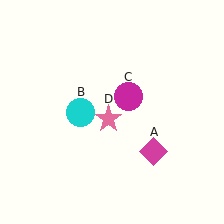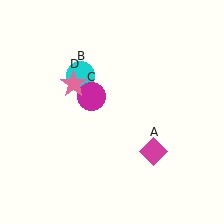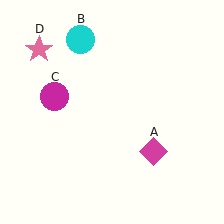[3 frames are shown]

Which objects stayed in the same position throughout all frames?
Magenta diamond (object A) remained stationary.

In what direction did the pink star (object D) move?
The pink star (object D) moved up and to the left.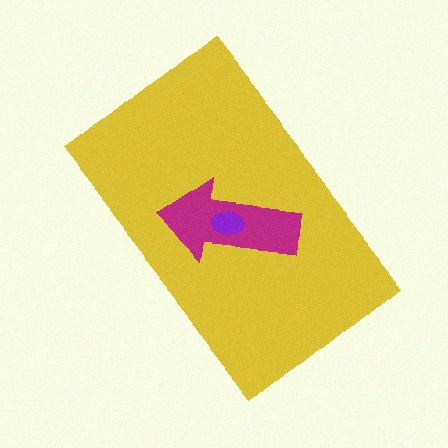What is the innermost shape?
The purple ellipse.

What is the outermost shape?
The yellow rectangle.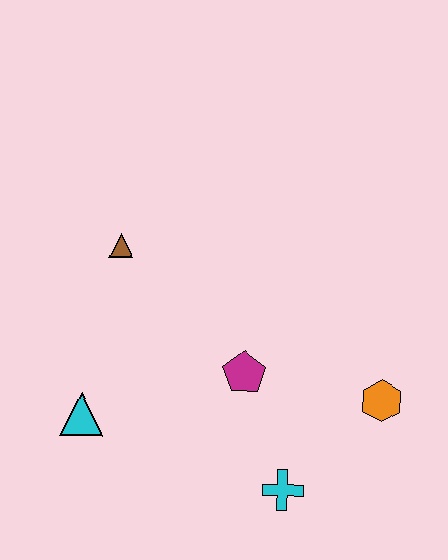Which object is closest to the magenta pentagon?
The cyan cross is closest to the magenta pentagon.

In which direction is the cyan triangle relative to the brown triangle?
The cyan triangle is below the brown triangle.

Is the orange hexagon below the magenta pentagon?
Yes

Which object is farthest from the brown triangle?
The orange hexagon is farthest from the brown triangle.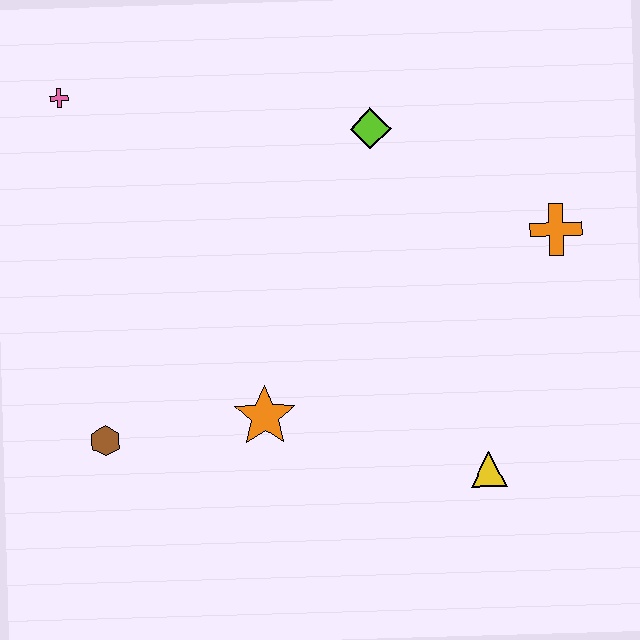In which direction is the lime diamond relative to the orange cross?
The lime diamond is to the left of the orange cross.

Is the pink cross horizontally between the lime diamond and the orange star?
No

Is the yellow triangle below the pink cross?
Yes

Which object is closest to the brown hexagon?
The orange star is closest to the brown hexagon.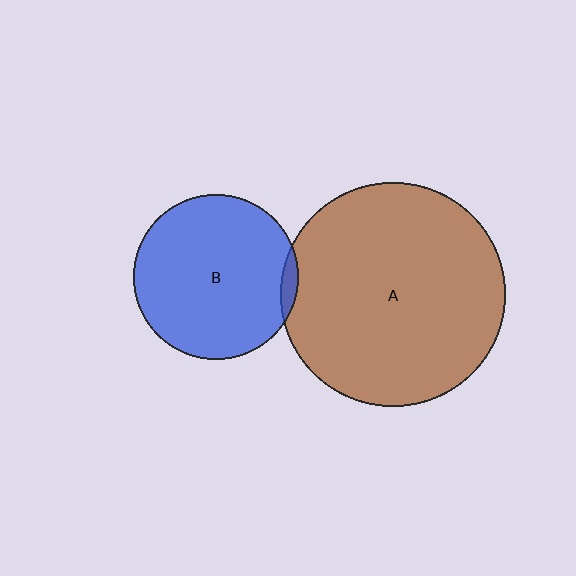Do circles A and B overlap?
Yes.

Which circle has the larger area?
Circle A (brown).